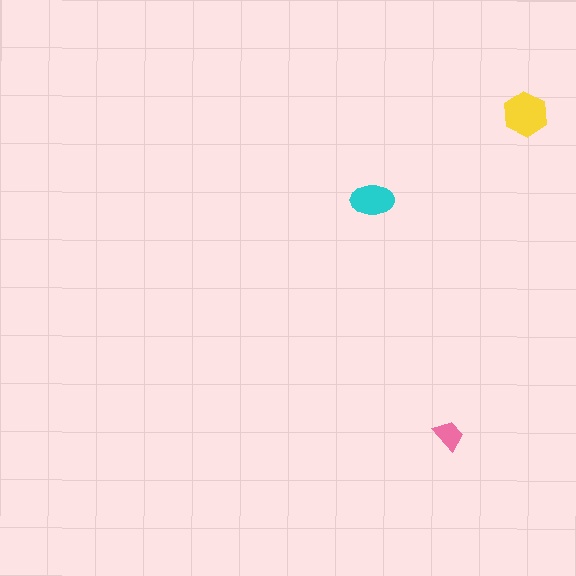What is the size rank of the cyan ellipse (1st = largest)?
2nd.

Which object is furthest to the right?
The yellow hexagon is rightmost.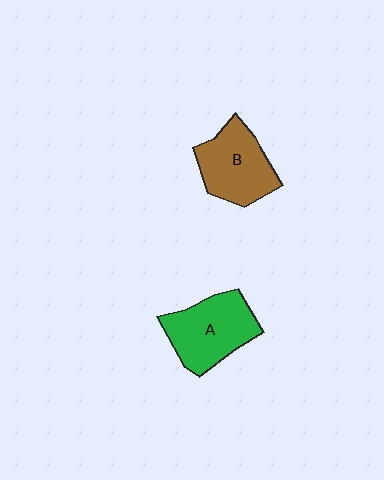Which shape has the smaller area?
Shape B (brown).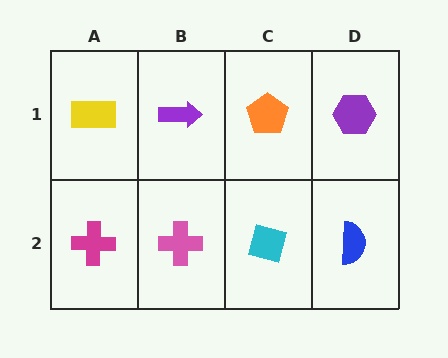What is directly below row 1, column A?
A magenta cross.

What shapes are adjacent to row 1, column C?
A cyan diamond (row 2, column C), a purple arrow (row 1, column B), a purple hexagon (row 1, column D).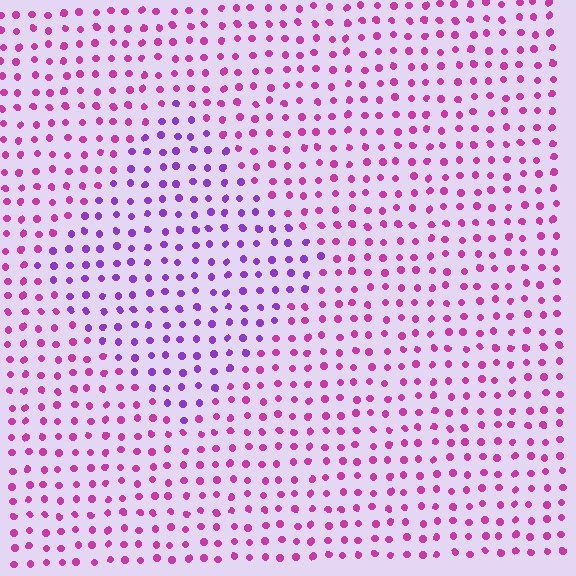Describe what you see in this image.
The image is filled with small magenta elements in a uniform arrangement. A diamond-shaped region is visible where the elements are tinted to a slightly different hue, forming a subtle color boundary.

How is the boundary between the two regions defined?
The boundary is defined purely by a slight shift in hue (about 41 degrees). Spacing, size, and orientation are identical on both sides.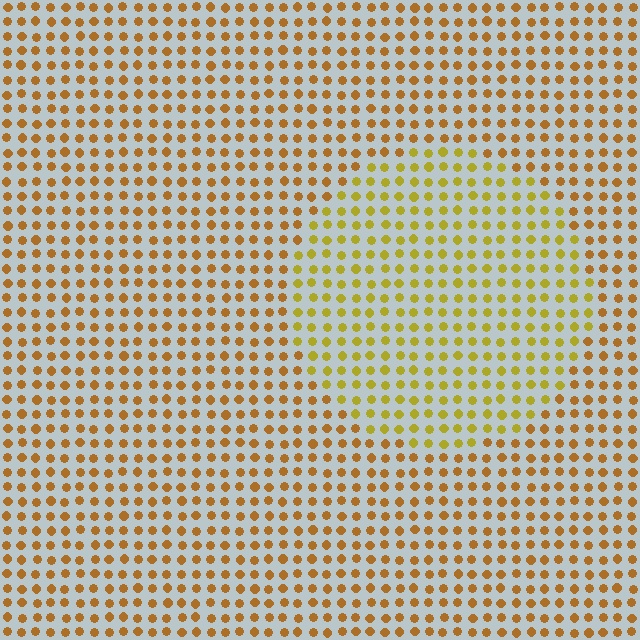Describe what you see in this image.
The image is filled with small brown elements in a uniform arrangement. A circle-shaped region is visible where the elements are tinted to a slightly different hue, forming a subtle color boundary.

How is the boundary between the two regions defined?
The boundary is defined purely by a slight shift in hue (about 26 degrees). Spacing, size, and orientation are identical on both sides.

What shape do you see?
I see a circle.